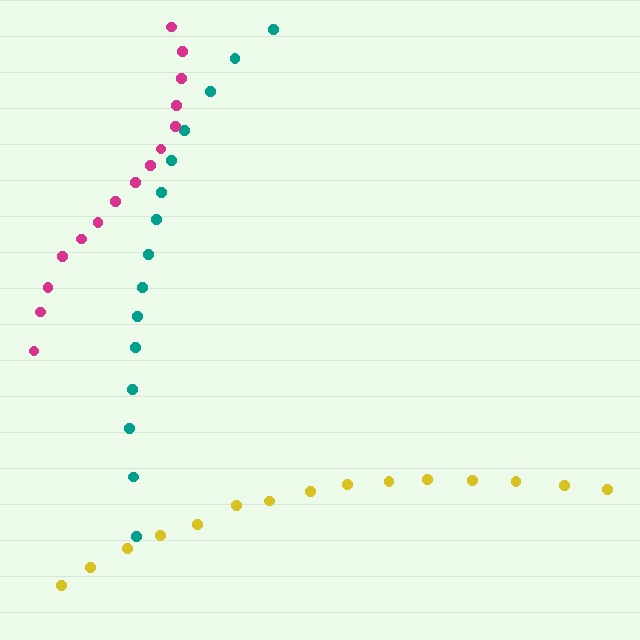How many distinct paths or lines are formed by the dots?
There are 3 distinct paths.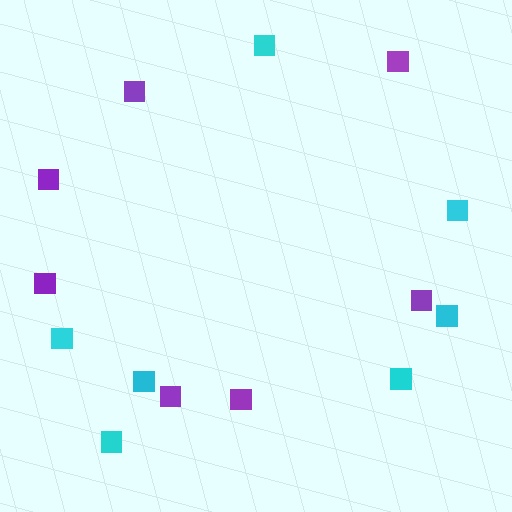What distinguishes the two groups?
There are 2 groups: one group of purple squares (7) and one group of cyan squares (7).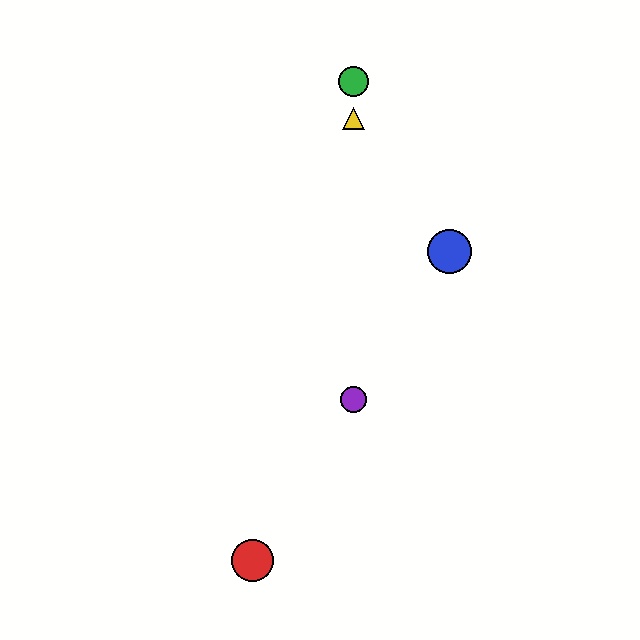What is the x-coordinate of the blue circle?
The blue circle is at x≈450.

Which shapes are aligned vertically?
The green circle, the yellow triangle, the purple circle are aligned vertically.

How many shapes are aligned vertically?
3 shapes (the green circle, the yellow triangle, the purple circle) are aligned vertically.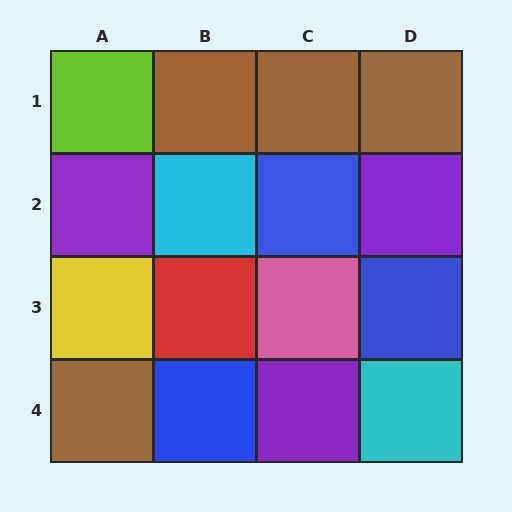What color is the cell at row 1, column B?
Brown.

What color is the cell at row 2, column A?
Purple.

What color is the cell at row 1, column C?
Brown.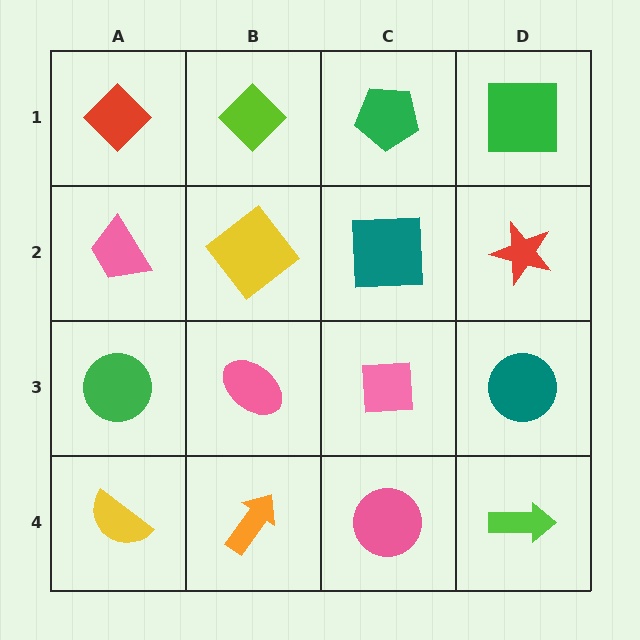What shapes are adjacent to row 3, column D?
A red star (row 2, column D), a lime arrow (row 4, column D), a pink square (row 3, column C).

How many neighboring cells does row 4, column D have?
2.